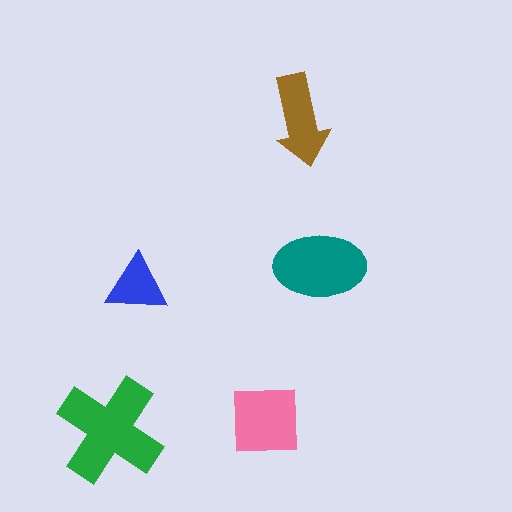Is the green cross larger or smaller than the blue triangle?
Larger.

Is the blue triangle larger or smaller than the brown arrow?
Smaller.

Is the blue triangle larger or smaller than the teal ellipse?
Smaller.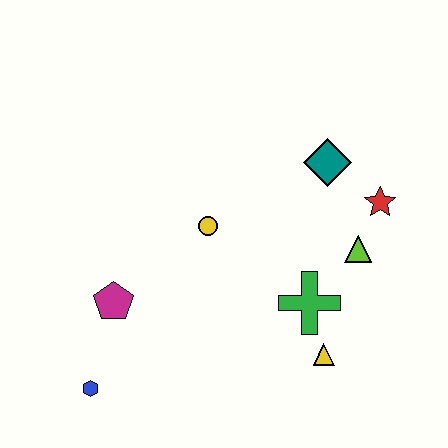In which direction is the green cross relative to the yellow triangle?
The green cross is above the yellow triangle.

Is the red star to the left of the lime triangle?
No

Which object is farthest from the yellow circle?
The blue hexagon is farthest from the yellow circle.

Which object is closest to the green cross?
The yellow triangle is closest to the green cross.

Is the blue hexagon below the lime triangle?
Yes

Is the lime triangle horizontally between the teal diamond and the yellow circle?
No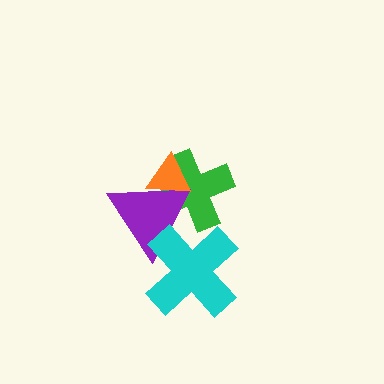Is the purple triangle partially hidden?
Yes, it is partially covered by another shape.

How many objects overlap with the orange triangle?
2 objects overlap with the orange triangle.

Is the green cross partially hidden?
Yes, it is partially covered by another shape.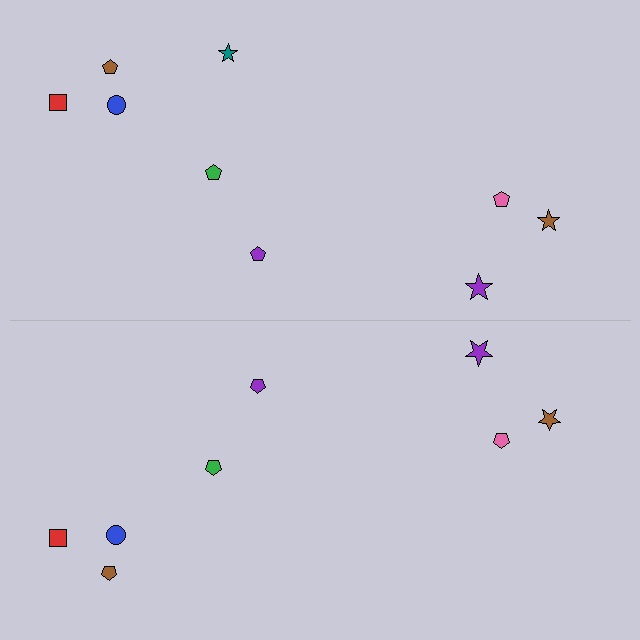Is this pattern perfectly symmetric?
No, the pattern is not perfectly symmetric. A teal star is missing from the bottom side.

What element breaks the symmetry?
A teal star is missing from the bottom side.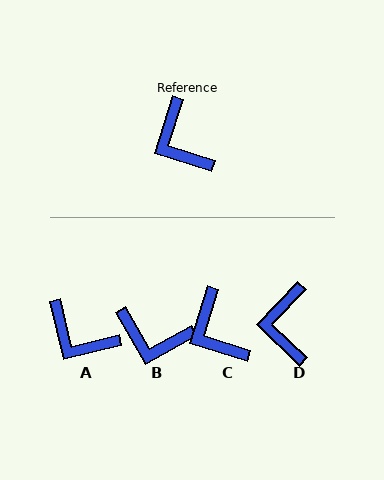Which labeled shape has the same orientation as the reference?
C.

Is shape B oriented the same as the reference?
No, it is off by about 47 degrees.